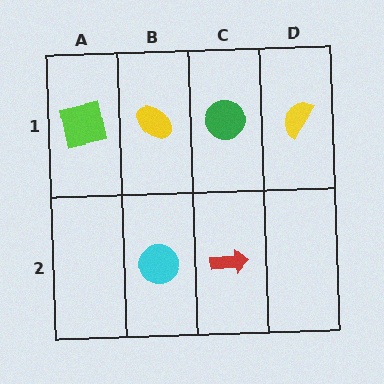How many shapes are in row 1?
4 shapes.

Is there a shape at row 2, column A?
No, that cell is empty.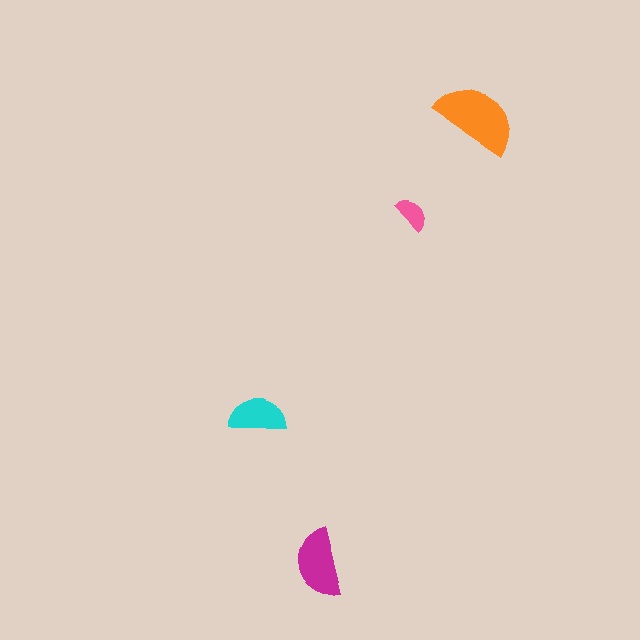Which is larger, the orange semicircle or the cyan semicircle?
The orange one.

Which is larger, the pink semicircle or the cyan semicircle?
The cyan one.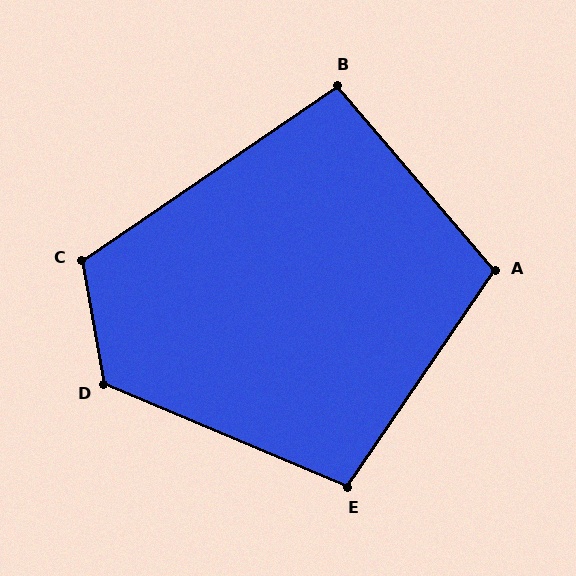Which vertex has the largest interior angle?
D, at approximately 123 degrees.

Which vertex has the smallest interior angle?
B, at approximately 96 degrees.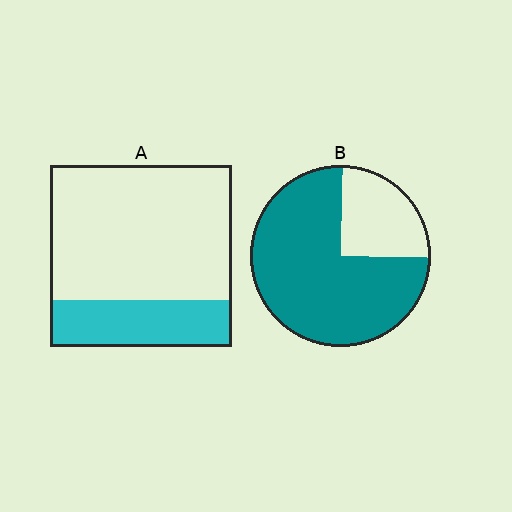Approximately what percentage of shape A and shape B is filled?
A is approximately 25% and B is approximately 75%.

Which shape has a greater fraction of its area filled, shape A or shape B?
Shape B.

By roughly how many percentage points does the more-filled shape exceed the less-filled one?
By roughly 50 percentage points (B over A).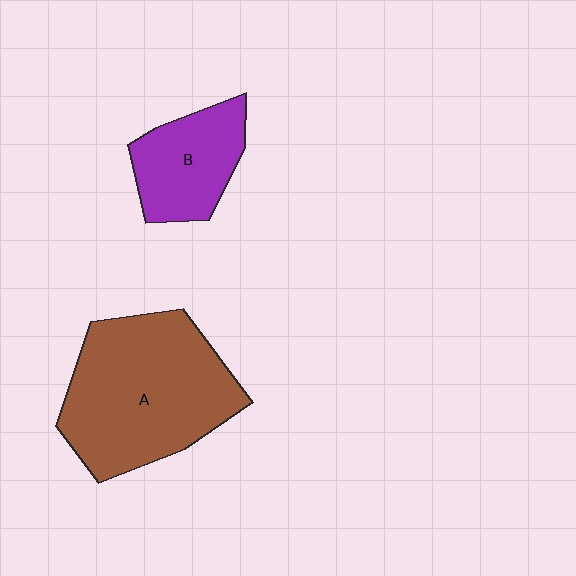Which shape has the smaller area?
Shape B (purple).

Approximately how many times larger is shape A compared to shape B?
Approximately 2.1 times.